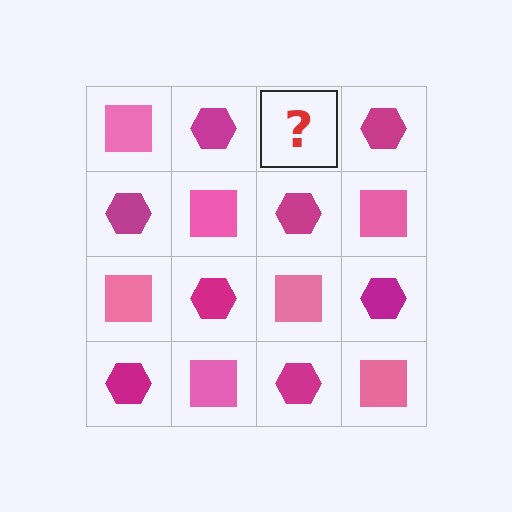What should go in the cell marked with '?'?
The missing cell should contain a pink square.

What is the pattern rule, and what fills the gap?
The rule is that it alternates pink square and magenta hexagon in a checkerboard pattern. The gap should be filled with a pink square.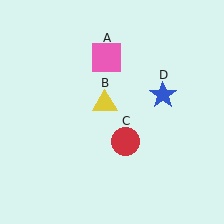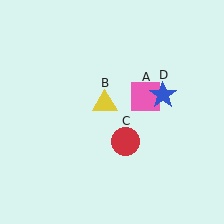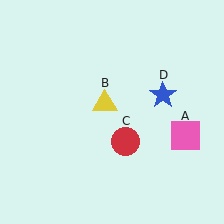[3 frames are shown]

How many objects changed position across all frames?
1 object changed position: pink square (object A).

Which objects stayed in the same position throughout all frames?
Yellow triangle (object B) and red circle (object C) and blue star (object D) remained stationary.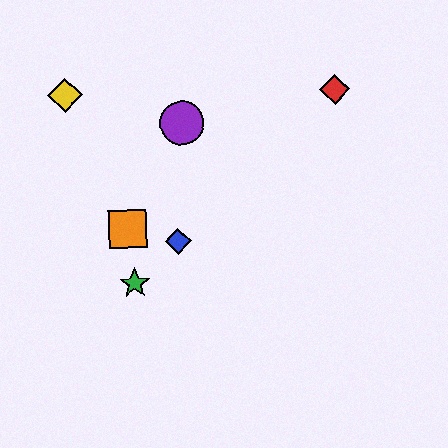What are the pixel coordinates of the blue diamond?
The blue diamond is at (178, 241).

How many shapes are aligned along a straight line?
3 shapes (the red diamond, the blue diamond, the green star) are aligned along a straight line.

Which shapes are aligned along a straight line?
The red diamond, the blue diamond, the green star are aligned along a straight line.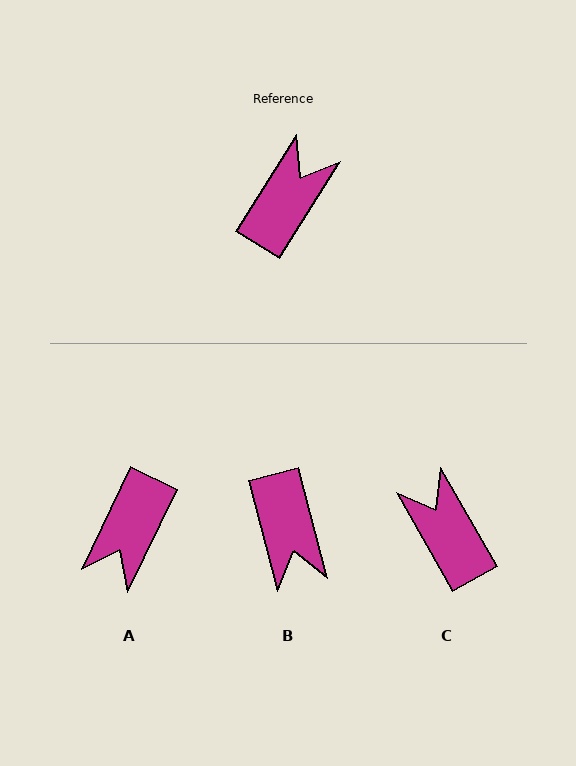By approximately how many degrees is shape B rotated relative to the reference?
Approximately 134 degrees clockwise.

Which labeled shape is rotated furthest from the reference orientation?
A, about 174 degrees away.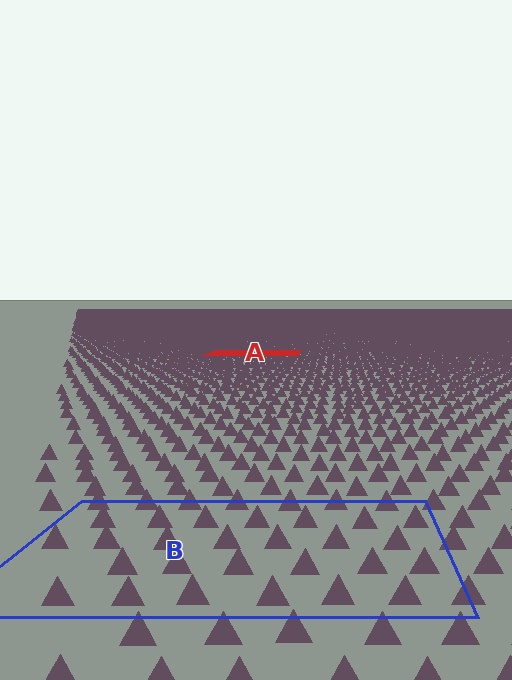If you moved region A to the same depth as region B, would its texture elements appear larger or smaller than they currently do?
They would appear larger. At a closer depth, the same texture elements are projected at a bigger on-screen size.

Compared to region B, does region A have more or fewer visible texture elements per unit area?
Region A has more texture elements per unit area — they are packed more densely because it is farther away.